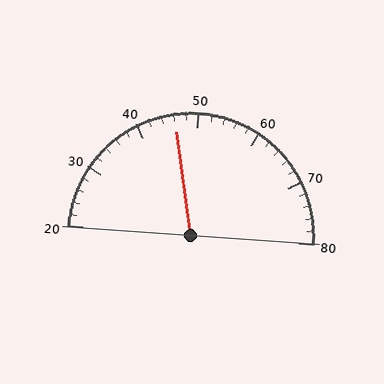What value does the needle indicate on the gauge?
The needle indicates approximately 46.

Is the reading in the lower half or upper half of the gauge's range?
The reading is in the lower half of the range (20 to 80).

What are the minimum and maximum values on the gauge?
The gauge ranges from 20 to 80.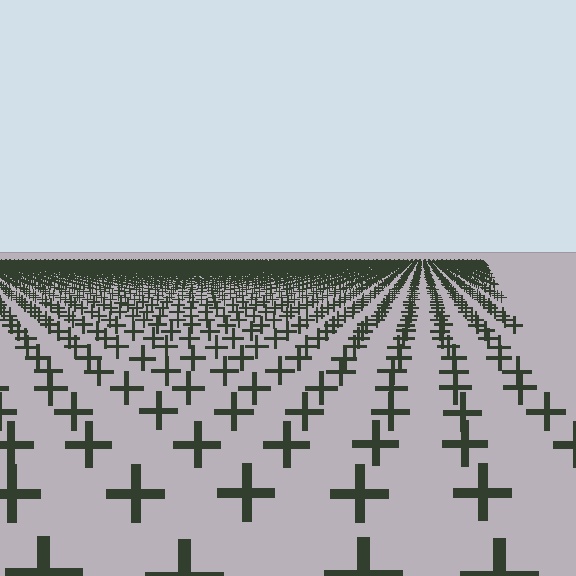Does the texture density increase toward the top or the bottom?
Density increases toward the top.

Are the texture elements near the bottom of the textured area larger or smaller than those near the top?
Larger. Near the bottom, elements are closer to the viewer and appear at a bigger on-screen size.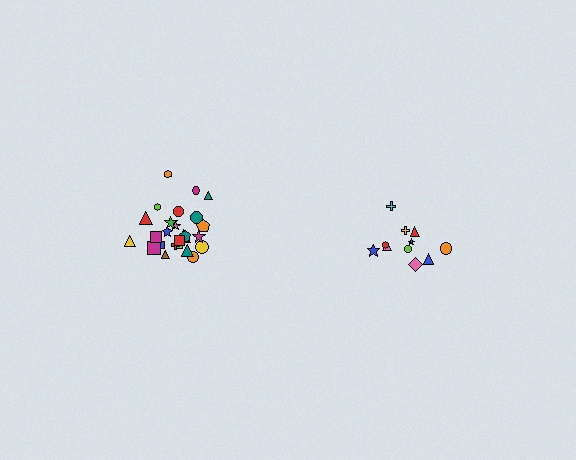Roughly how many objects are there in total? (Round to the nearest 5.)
Roughly 35 objects in total.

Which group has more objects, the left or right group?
The left group.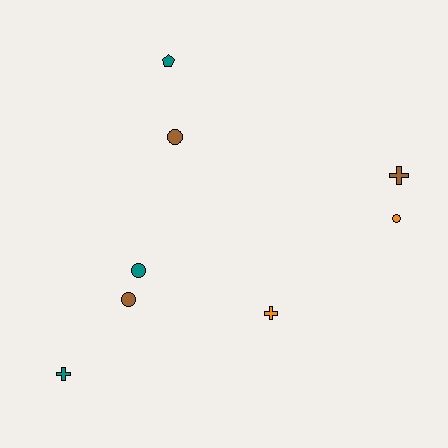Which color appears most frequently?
Teal, with 3 objects.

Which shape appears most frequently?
Circle, with 4 objects.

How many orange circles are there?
There is 1 orange circle.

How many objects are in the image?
There are 8 objects.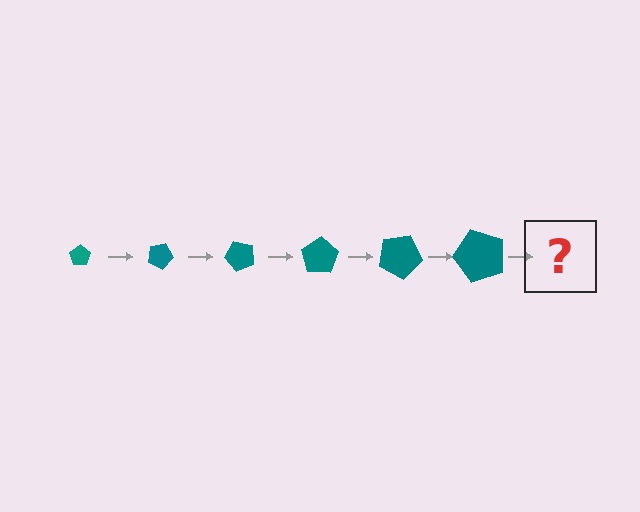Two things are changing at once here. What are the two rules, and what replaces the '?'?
The two rules are that the pentagon grows larger each step and it rotates 25 degrees each step. The '?' should be a pentagon, larger than the previous one and rotated 150 degrees from the start.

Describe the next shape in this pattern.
It should be a pentagon, larger than the previous one and rotated 150 degrees from the start.